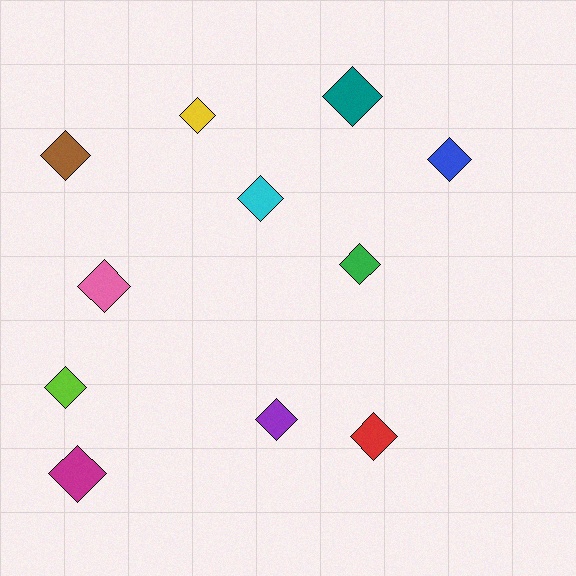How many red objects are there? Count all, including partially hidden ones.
There is 1 red object.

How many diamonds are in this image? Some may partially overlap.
There are 11 diamonds.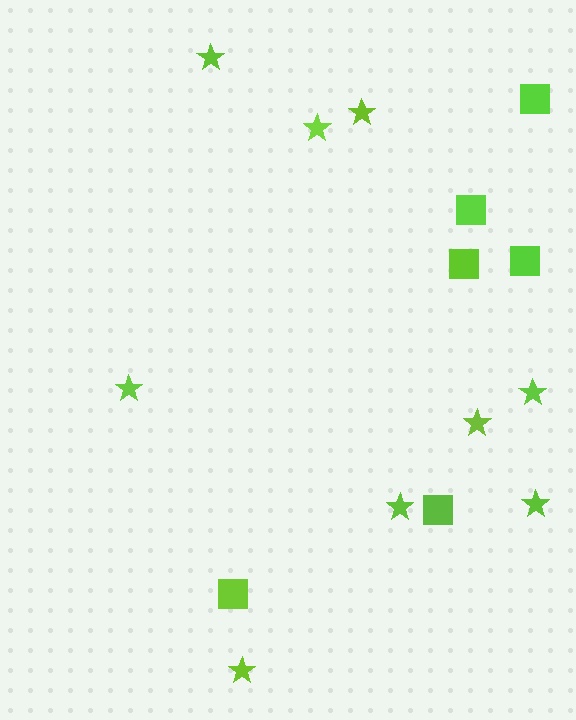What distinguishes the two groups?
There are 2 groups: one group of stars (9) and one group of squares (6).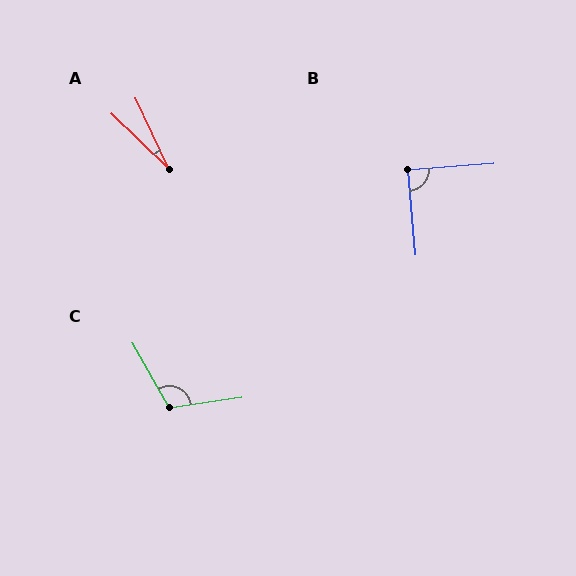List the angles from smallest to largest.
A (21°), B (89°), C (111°).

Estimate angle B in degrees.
Approximately 89 degrees.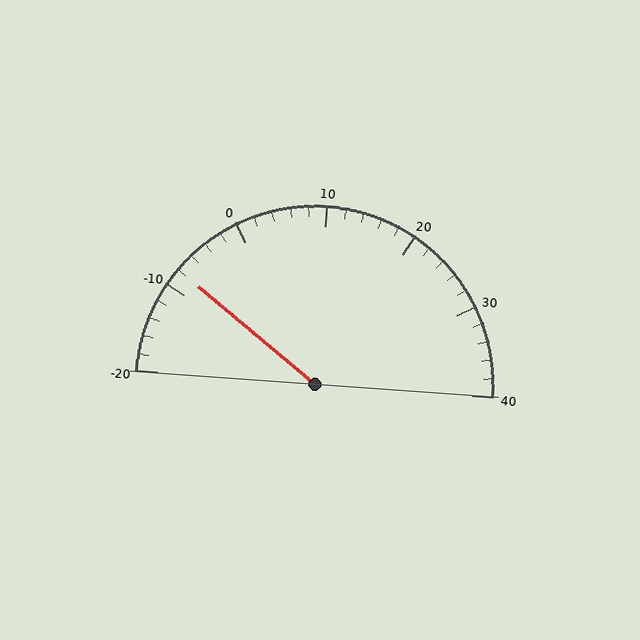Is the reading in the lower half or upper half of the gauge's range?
The reading is in the lower half of the range (-20 to 40).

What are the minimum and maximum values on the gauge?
The gauge ranges from -20 to 40.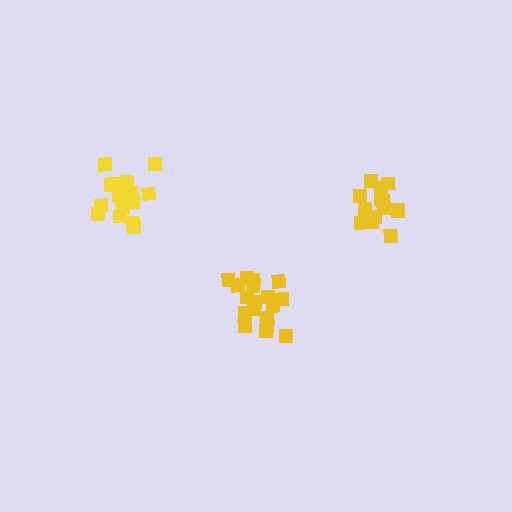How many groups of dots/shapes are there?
There are 3 groups.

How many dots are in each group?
Group 1: 18 dots, Group 2: 15 dots, Group 3: 18 dots (51 total).